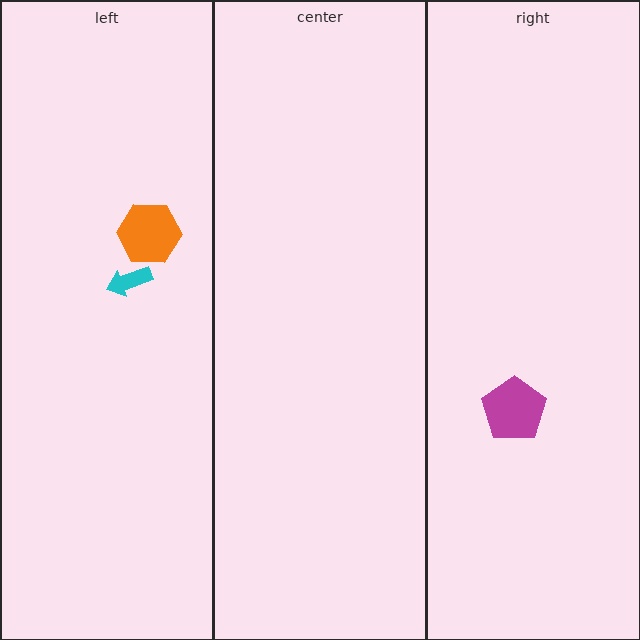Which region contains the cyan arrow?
The left region.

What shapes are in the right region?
The magenta pentagon.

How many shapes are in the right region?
1.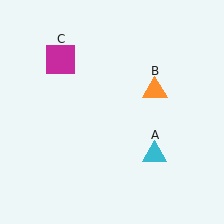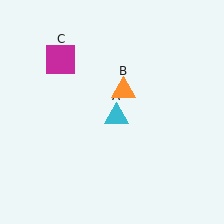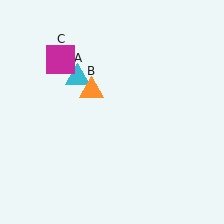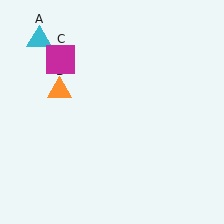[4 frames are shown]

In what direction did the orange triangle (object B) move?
The orange triangle (object B) moved left.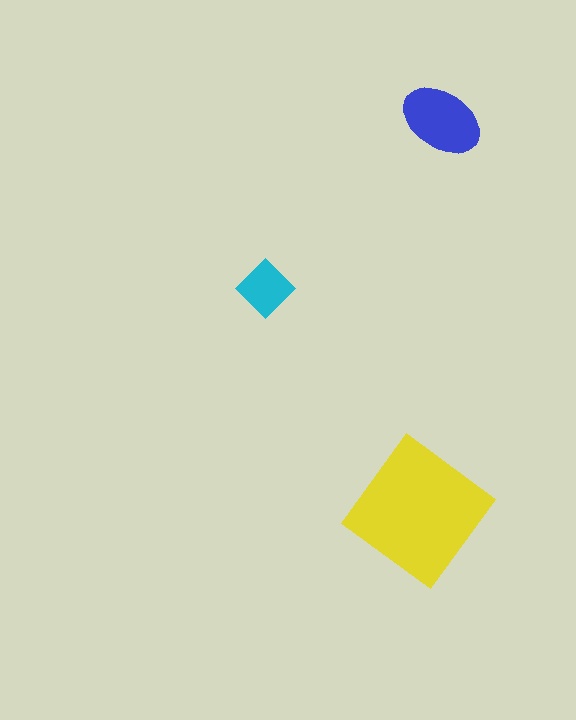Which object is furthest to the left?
The cyan diamond is leftmost.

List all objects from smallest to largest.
The cyan diamond, the blue ellipse, the yellow diamond.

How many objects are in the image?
There are 3 objects in the image.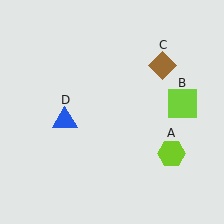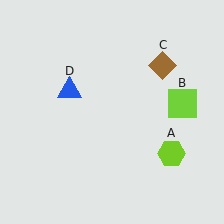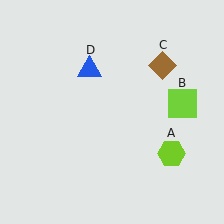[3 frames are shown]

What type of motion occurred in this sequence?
The blue triangle (object D) rotated clockwise around the center of the scene.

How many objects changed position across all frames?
1 object changed position: blue triangle (object D).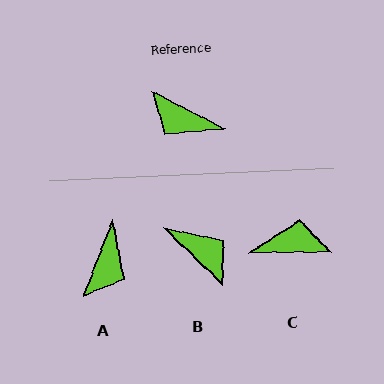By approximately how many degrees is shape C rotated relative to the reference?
Approximately 153 degrees clockwise.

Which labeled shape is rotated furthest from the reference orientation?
B, about 163 degrees away.